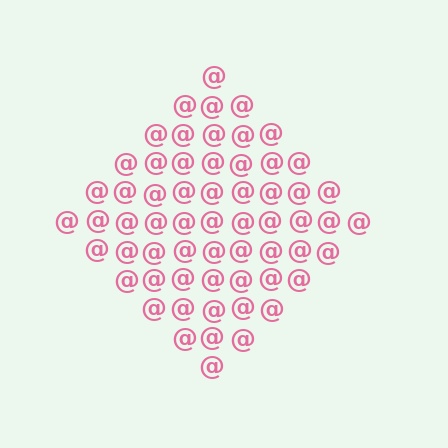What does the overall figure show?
The overall figure shows a diamond.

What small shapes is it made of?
It is made of small at signs.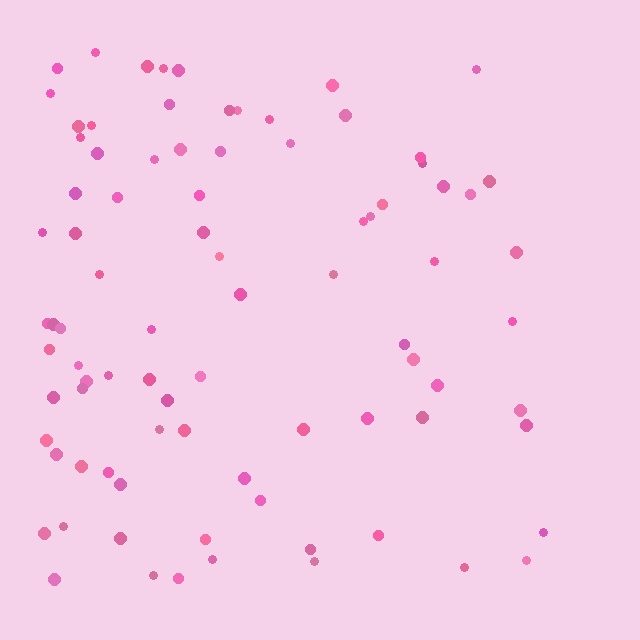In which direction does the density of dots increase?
From right to left, with the left side densest.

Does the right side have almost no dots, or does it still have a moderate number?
Still a moderate number, just noticeably fewer than the left.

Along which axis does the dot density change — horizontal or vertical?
Horizontal.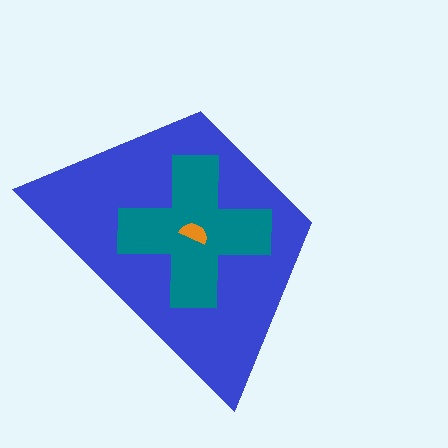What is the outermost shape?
The blue trapezoid.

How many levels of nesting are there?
3.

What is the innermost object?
The orange semicircle.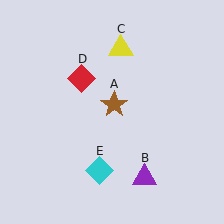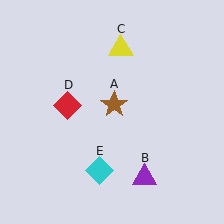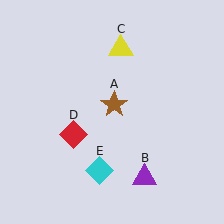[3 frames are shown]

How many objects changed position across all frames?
1 object changed position: red diamond (object D).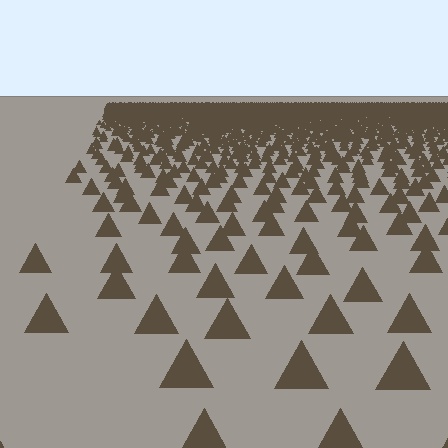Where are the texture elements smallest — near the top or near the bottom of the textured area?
Near the top.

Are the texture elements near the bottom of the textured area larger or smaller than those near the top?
Larger. Near the bottom, elements are closer to the viewer and appear at a bigger on-screen size.